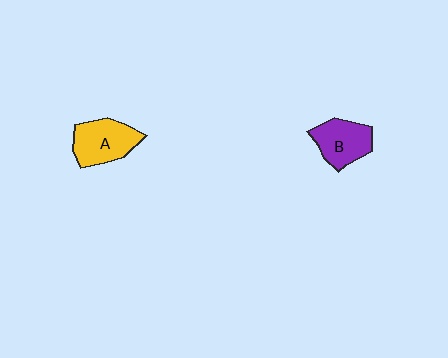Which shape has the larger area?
Shape A (yellow).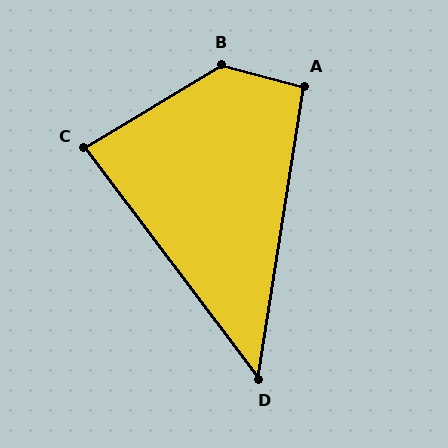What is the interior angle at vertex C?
Approximately 84 degrees (acute).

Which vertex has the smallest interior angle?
D, at approximately 46 degrees.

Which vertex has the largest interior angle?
B, at approximately 134 degrees.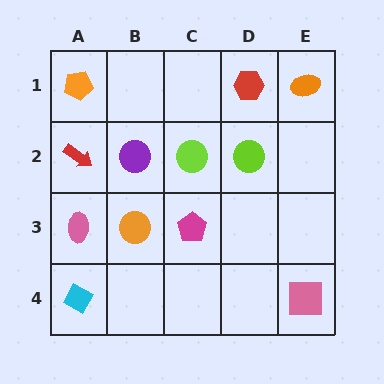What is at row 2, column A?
A red arrow.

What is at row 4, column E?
A pink square.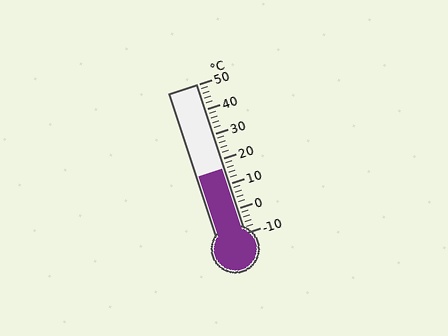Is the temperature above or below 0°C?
The temperature is above 0°C.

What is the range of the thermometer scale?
The thermometer scale ranges from -10°C to 50°C.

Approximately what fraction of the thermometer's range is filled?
The thermometer is filled to approximately 45% of its range.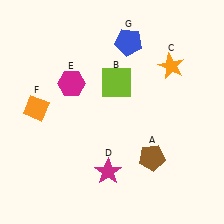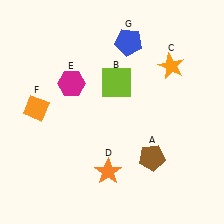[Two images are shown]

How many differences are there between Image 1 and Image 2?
There is 1 difference between the two images.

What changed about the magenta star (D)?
In Image 1, D is magenta. In Image 2, it changed to orange.